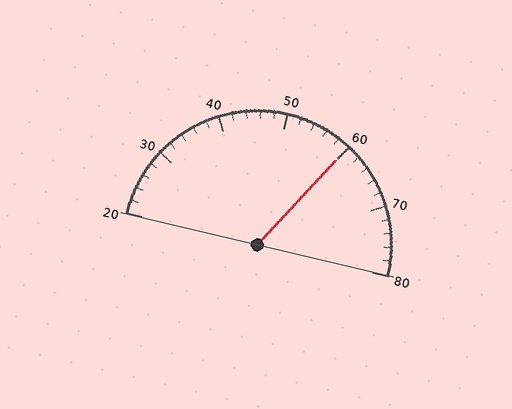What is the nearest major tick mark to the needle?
The nearest major tick mark is 60.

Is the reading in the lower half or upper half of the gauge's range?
The reading is in the upper half of the range (20 to 80).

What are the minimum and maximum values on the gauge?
The gauge ranges from 20 to 80.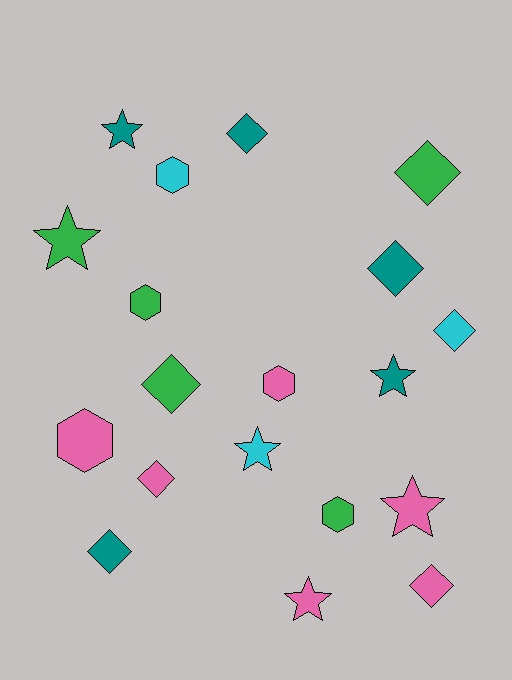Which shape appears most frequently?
Diamond, with 8 objects.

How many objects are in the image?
There are 19 objects.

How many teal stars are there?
There are 2 teal stars.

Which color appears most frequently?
Pink, with 6 objects.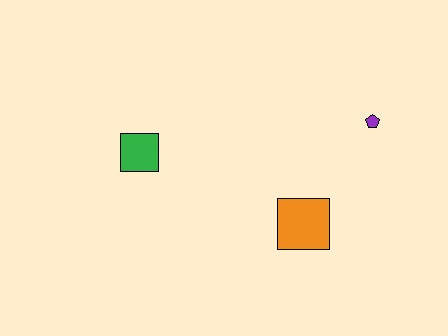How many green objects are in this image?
There is 1 green object.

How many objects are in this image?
There are 3 objects.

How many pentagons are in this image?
There is 1 pentagon.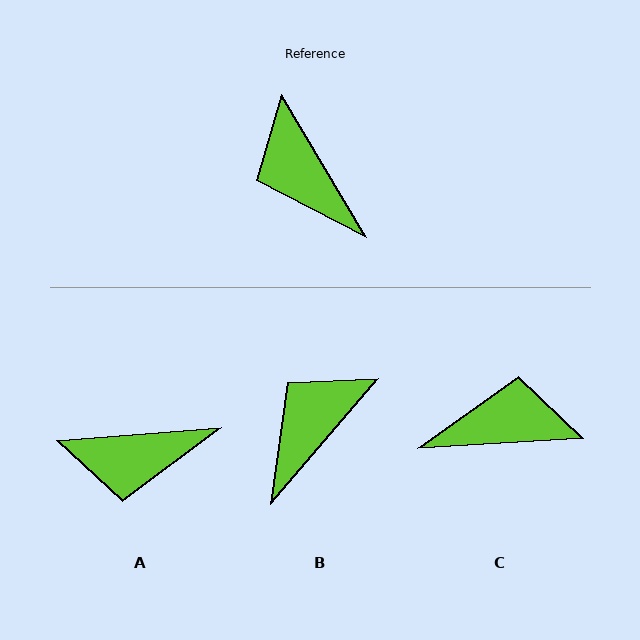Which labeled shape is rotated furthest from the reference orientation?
C, about 117 degrees away.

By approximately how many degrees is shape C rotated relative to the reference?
Approximately 117 degrees clockwise.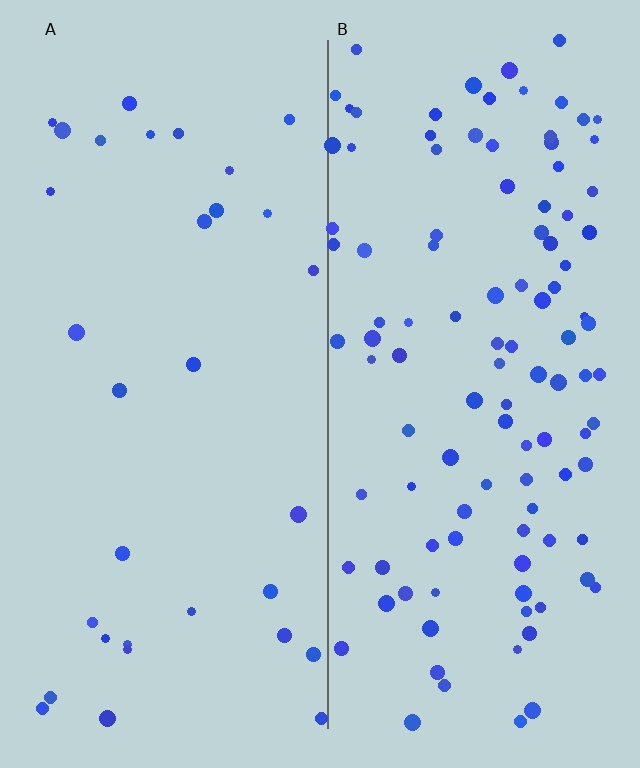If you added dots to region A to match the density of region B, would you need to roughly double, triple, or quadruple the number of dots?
Approximately triple.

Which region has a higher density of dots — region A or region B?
B (the right).